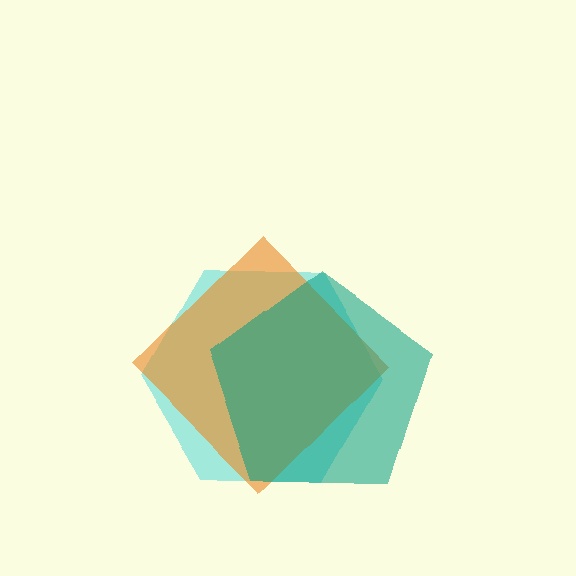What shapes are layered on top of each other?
The layered shapes are: a cyan hexagon, an orange diamond, a teal pentagon.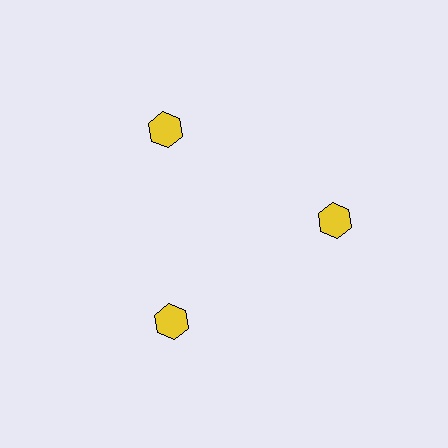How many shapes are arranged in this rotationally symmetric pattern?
There are 3 shapes, arranged in 3 groups of 1.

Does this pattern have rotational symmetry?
Yes, this pattern has 3-fold rotational symmetry. It looks the same after rotating 120 degrees around the center.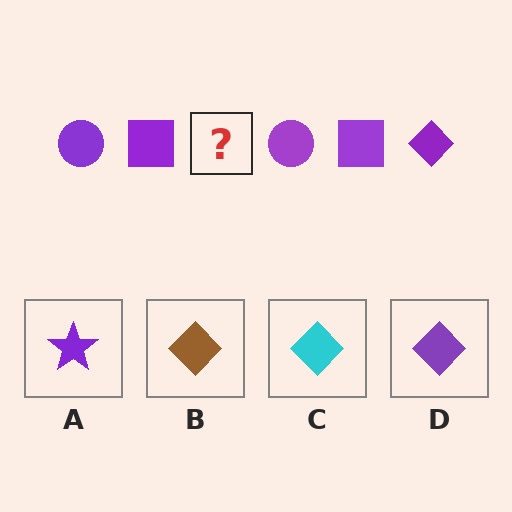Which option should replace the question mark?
Option D.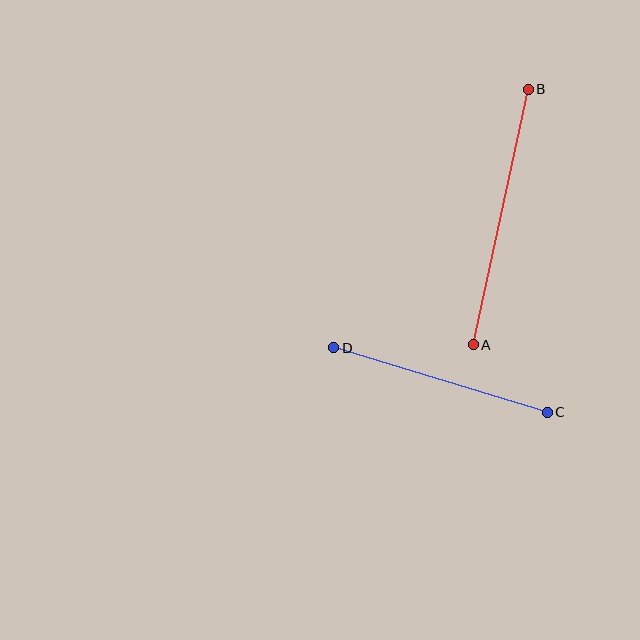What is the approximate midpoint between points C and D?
The midpoint is at approximately (441, 380) pixels.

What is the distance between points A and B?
The distance is approximately 261 pixels.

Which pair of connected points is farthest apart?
Points A and B are farthest apart.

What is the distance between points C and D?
The distance is approximately 223 pixels.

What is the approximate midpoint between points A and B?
The midpoint is at approximately (501, 217) pixels.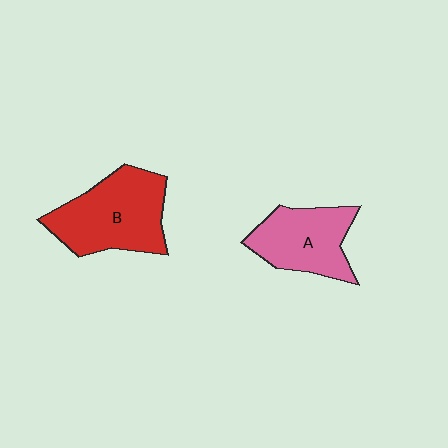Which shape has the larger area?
Shape B (red).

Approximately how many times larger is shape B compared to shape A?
Approximately 1.3 times.